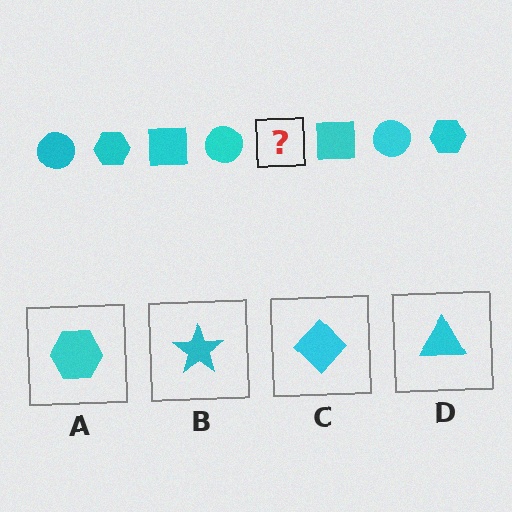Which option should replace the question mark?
Option A.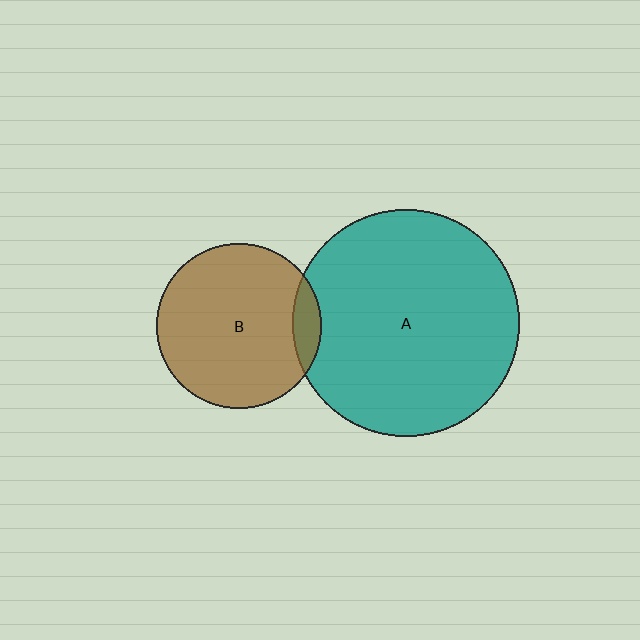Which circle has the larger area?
Circle A (teal).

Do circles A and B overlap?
Yes.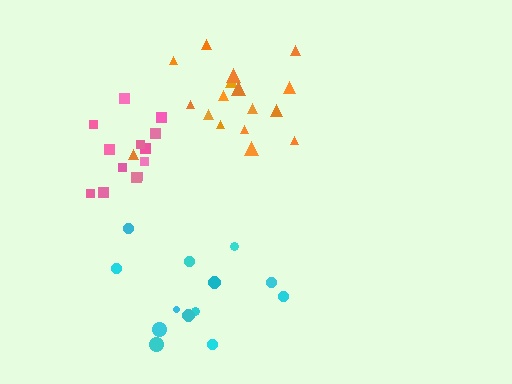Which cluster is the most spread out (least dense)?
Cyan.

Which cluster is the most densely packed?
Pink.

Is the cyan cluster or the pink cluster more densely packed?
Pink.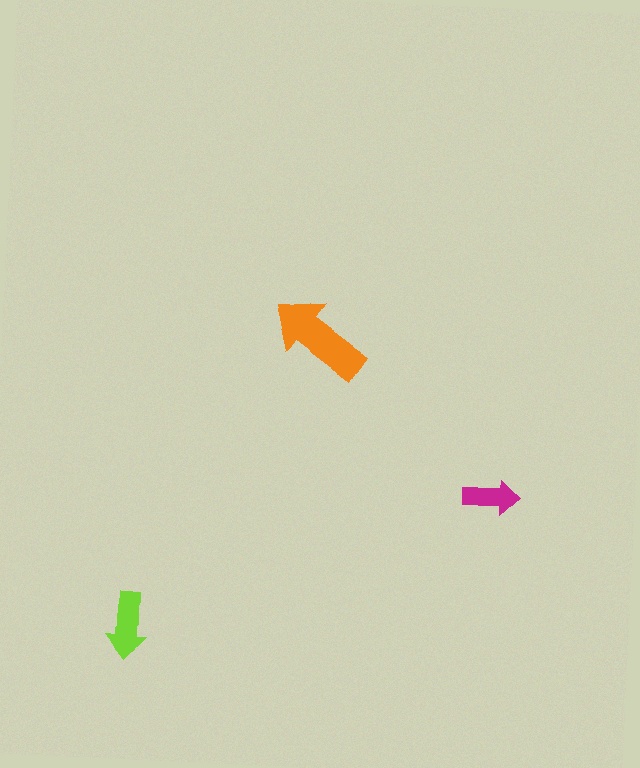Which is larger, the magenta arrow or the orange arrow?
The orange one.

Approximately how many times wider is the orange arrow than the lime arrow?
About 1.5 times wider.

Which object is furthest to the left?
The lime arrow is leftmost.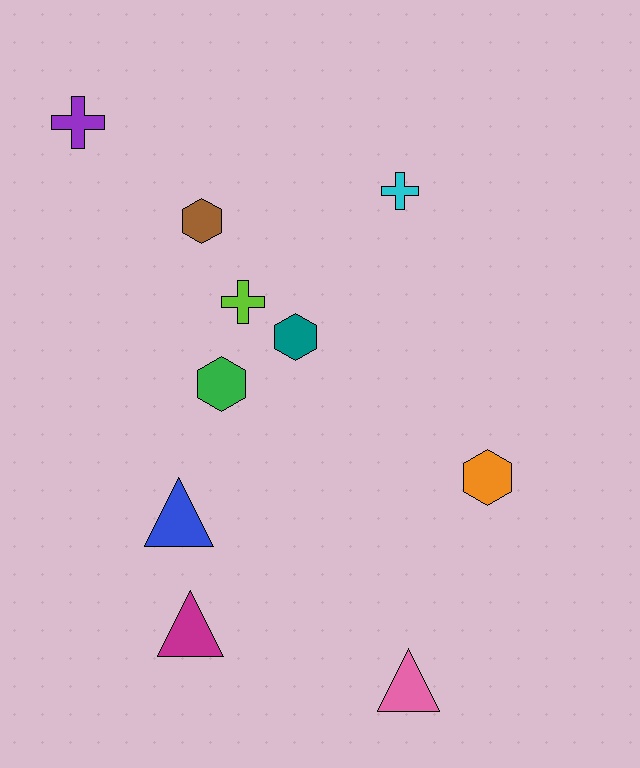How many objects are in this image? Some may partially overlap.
There are 10 objects.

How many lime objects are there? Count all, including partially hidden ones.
There is 1 lime object.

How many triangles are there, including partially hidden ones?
There are 3 triangles.